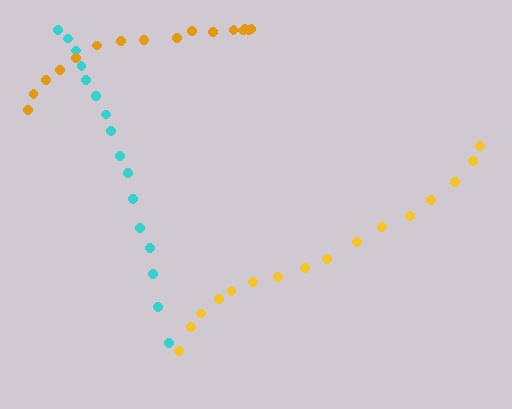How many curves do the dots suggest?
There are 3 distinct paths.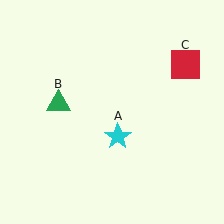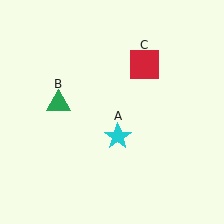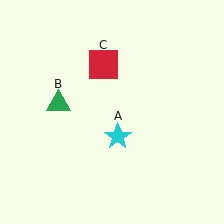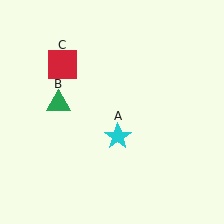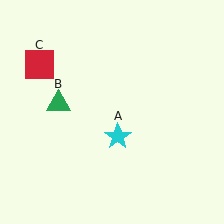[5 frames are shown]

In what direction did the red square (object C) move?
The red square (object C) moved left.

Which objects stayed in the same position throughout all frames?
Cyan star (object A) and green triangle (object B) remained stationary.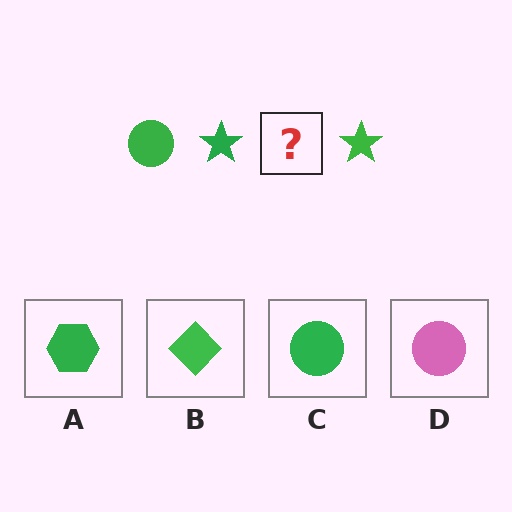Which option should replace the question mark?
Option C.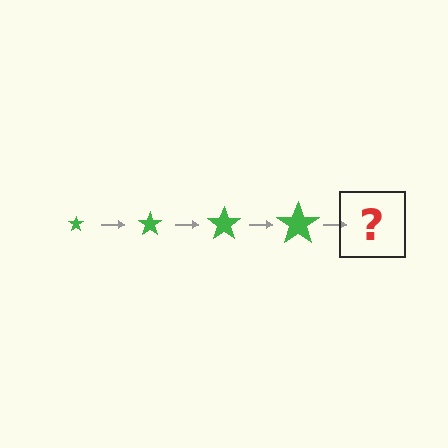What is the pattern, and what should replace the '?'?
The pattern is that the star gets progressively larger each step. The '?' should be a green star, larger than the previous one.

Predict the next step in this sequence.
The next step is a green star, larger than the previous one.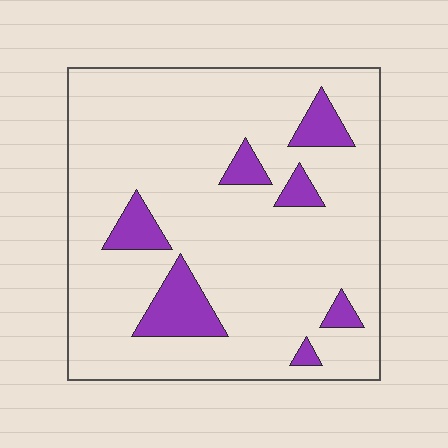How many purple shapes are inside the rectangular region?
7.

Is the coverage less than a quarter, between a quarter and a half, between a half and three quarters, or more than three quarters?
Less than a quarter.